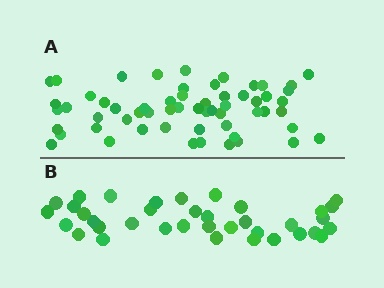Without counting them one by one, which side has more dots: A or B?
Region A (the top region) has more dots.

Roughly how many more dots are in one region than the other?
Region A has approximately 20 more dots than region B.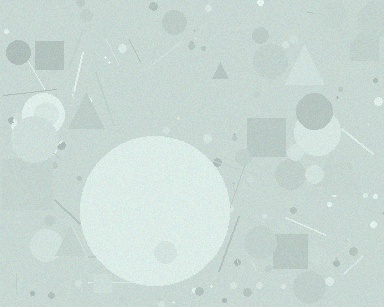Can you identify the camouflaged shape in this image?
The camouflaged shape is a circle.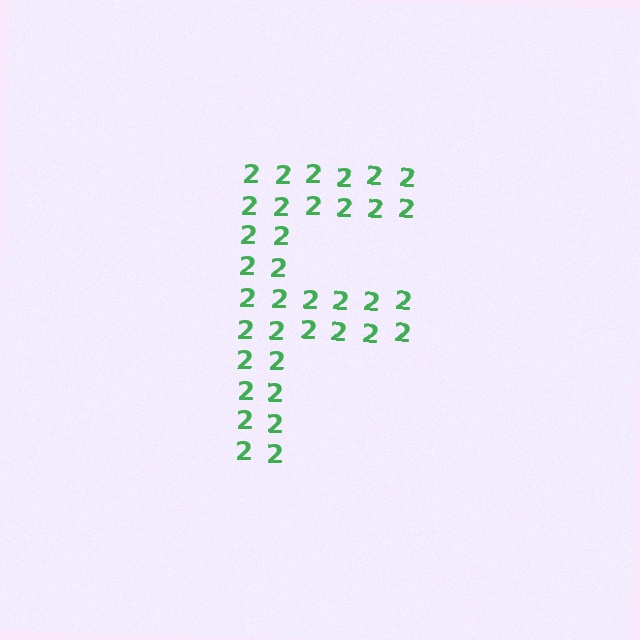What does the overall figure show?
The overall figure shows the letter F.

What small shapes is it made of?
It is made of small digit 2's.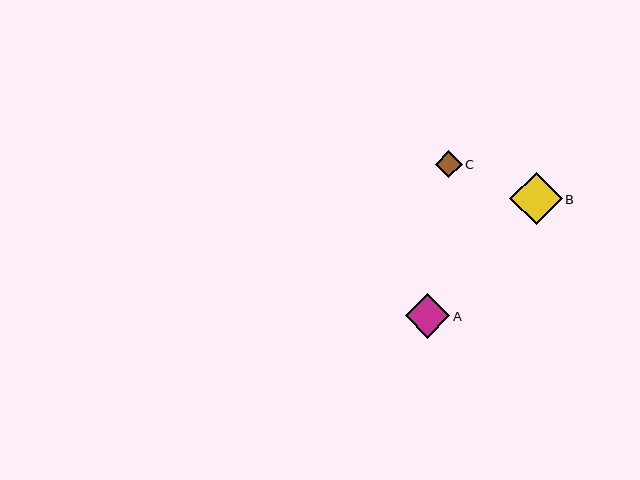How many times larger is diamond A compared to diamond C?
Diamond A is approximately 1.7 times the size of diamond C.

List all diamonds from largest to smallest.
From largest to smallest: B, A, C.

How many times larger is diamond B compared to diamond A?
Diamond B is approximately 1.2 times the size of diamond A.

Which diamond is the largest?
Diamond B is the largest with a size of approximately 52 pixels.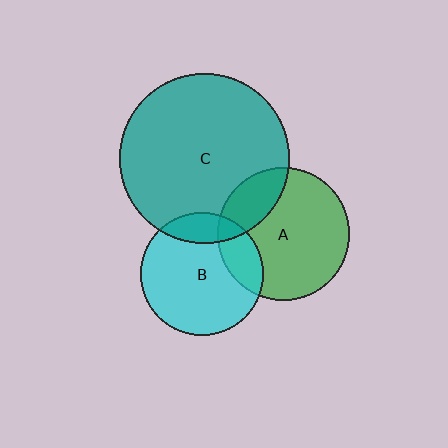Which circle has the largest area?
Circle C (teal).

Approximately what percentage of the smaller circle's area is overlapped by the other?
Approximately 20%.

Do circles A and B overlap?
Yes.